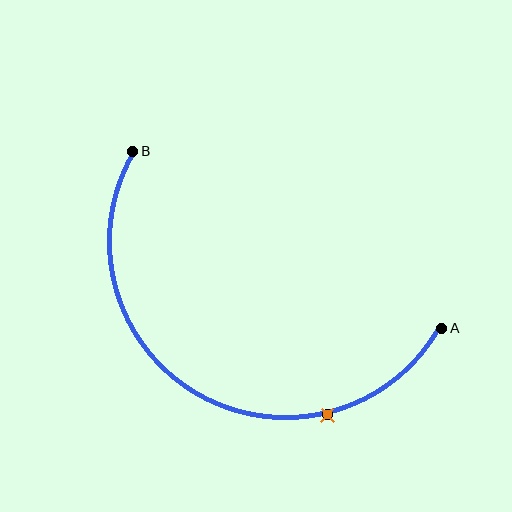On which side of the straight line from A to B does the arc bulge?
The arc bulges below the straight line connecting A and B.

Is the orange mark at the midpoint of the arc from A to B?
No. The orange mark lies on the arc but is closer to endpoint A. The arc midpoint would be at the point on the curve equidistant along the arc from both A and B.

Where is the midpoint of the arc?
The arc midpoint is the point on the curve farthest from the straight line joining A and B. It sits below that line.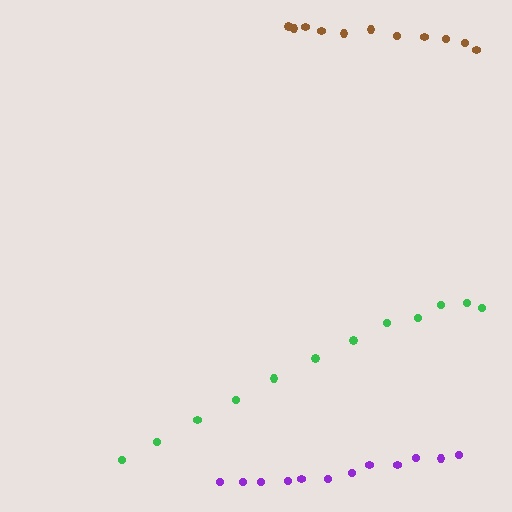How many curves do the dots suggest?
There are 3 distinct paths.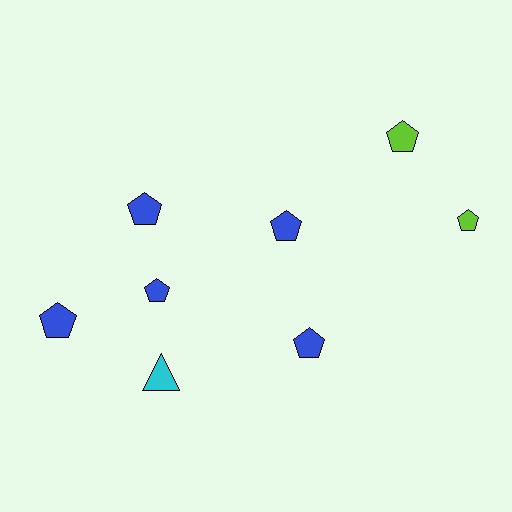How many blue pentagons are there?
There are 5 blue pentagons.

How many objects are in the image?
There are 8 objects.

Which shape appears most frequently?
Pentagon, with 7 objects.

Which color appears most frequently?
Blue, with 5 objects.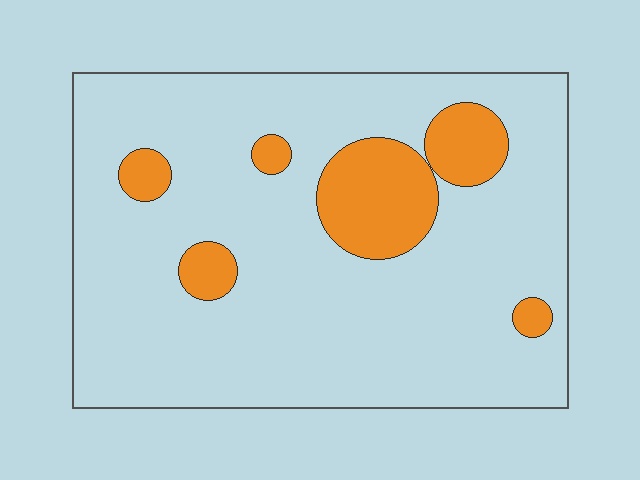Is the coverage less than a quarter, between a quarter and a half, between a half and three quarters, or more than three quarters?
Less than a quarter.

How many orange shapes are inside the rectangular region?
6.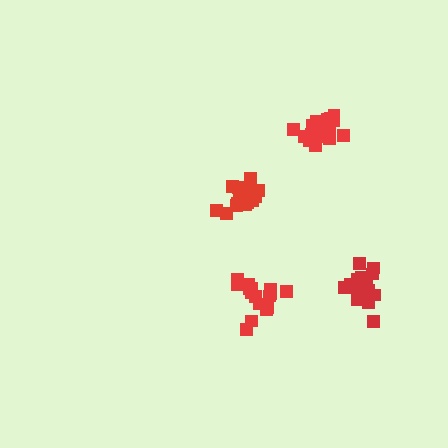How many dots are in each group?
Group 1: 16 dots, Group 2: 17 dots, Group 3: 16 dots, Group 4: 19 dots (68 total).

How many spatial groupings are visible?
There are 4 spatial groupings.